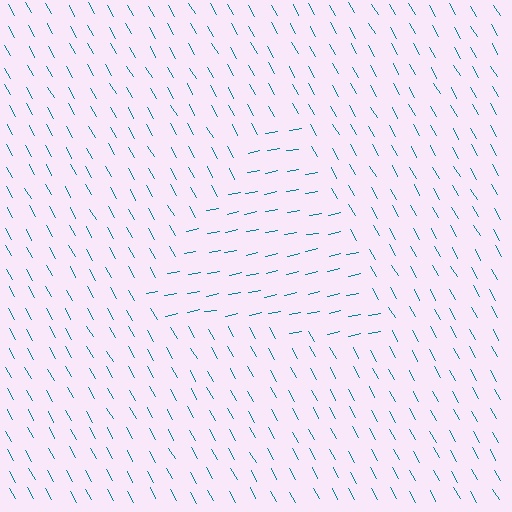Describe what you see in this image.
The image is filled with small teal line segments. A triangle region in the image has lines oriented differently from the surrounding lines, creating a visible texture boundary.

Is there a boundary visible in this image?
Yes, there is a texture boundary formed by a change in line orientation.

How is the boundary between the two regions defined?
The boundary is defined purely by a change in line orientation (approximately 72 degrees difference). All lines are the same color and thickness.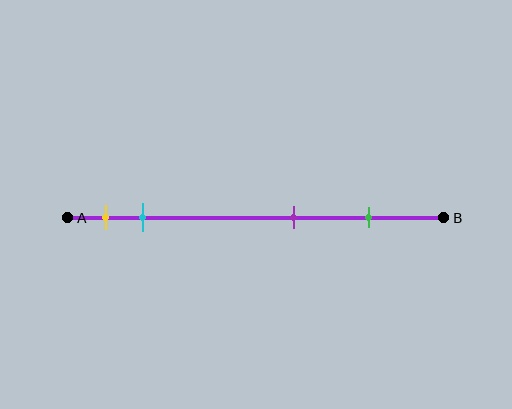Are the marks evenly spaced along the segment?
No, the marks are not evenly spaced.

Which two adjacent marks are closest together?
The yellow and cyan marks are the closest adjacent pair.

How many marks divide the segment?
There are 4 marks dividing the segment.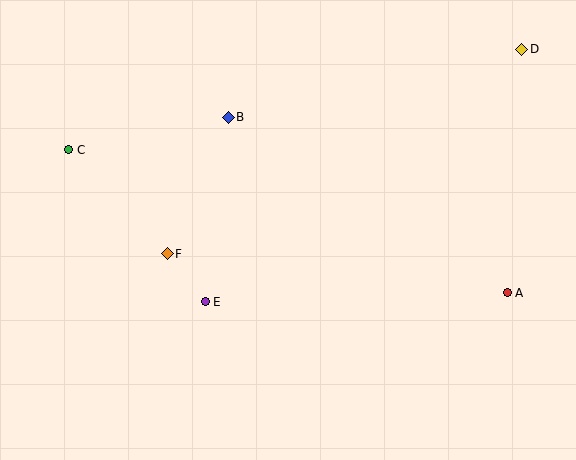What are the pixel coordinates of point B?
Point B is at (228, 117).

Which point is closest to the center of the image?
Point E at (205, 302) is closest to the center.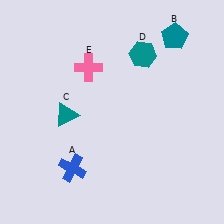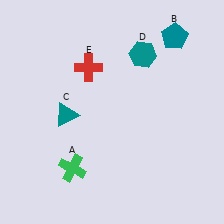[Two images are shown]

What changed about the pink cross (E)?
In Image 1, E is pink. In Image 2, it changed to red.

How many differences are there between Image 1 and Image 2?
There are 2 differences between the two images.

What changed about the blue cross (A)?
In Image 1, A is blue. In Image 2, it changed to green.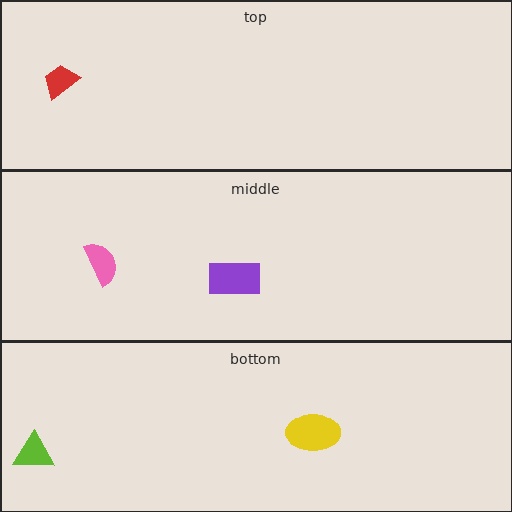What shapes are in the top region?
The red trapezoid.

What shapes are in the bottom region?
The yellow ellipse, the lime triangle.